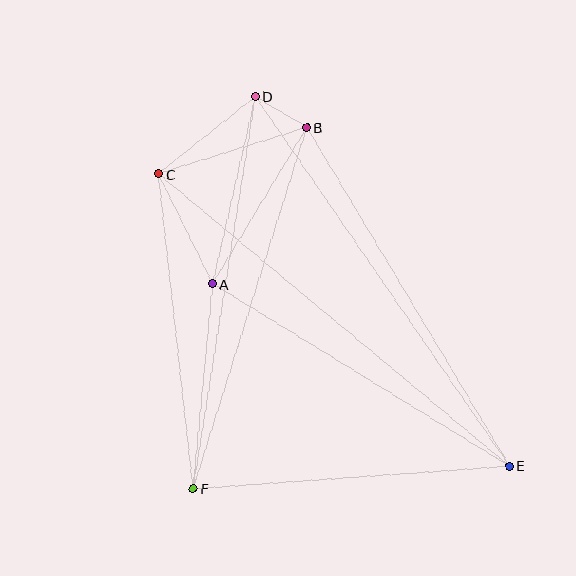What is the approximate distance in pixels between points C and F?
The distance between C and F is approximately 317 pixels.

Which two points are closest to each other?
Points B and D are closest to each other.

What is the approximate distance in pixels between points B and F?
The distance between B and F is approximately 378 pixels.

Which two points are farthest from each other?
Points C and E are farthest from each other.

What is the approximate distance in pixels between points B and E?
The distance between B and E is approximately 395 pixels.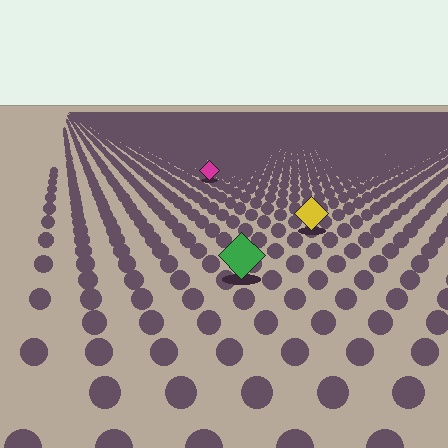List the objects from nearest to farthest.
From nearest to farthest: the green diamond, the yellow diamond, the magenta diamond.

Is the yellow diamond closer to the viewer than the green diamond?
No. The green diamond is closer — you can tell from the texture gradient: the ground texture is coarser near it.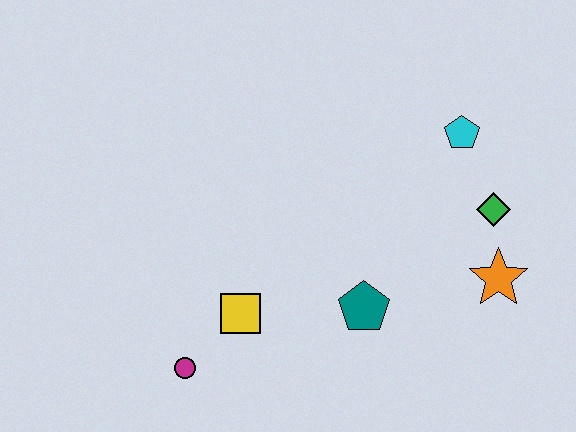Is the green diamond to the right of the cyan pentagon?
Yes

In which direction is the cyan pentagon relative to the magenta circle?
The cyan pentagon is to the right of the magenta circle.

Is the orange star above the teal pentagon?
Yes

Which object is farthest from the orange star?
The magenta circle is farthest from the orange star.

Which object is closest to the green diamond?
The orange star is closest to the green diamond.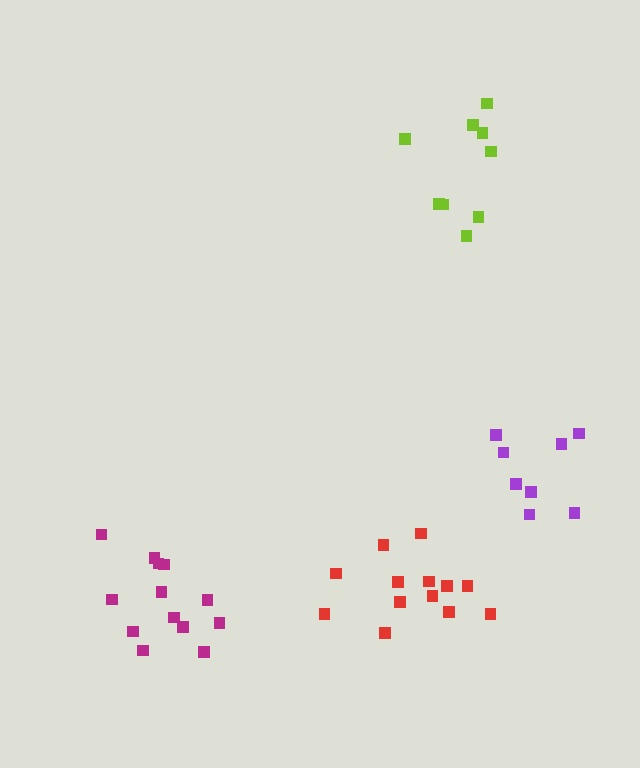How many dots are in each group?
Group 1: 9 dots, Group 2: 8 dots, Group 3: 13 dots, Group 4: 13 dots (43 total).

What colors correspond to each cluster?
The clusters are colored: lime, purple, magenta, red.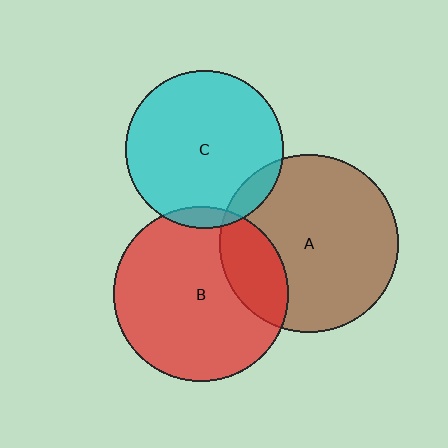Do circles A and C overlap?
Yes.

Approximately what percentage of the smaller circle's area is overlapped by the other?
Approximately 10%.